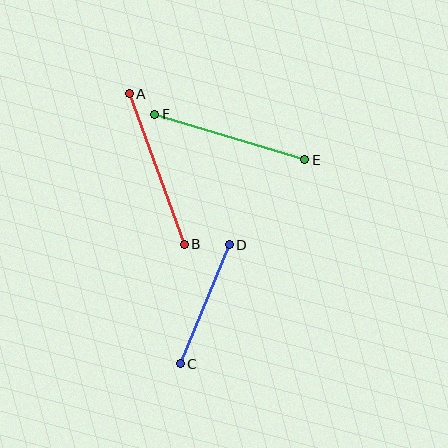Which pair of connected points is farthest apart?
Points A and B are farthest apart.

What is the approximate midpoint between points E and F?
The midpoint is at approximately (230, 137) pixels.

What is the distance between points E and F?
The distance is approximately 157 pixels.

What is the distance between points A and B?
The distance is approximately 160 pixels.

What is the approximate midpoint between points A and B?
The midpoint is at approximately (157, 169) pixels.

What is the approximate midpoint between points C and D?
The midpoint is at approximately (205, 304) pixels.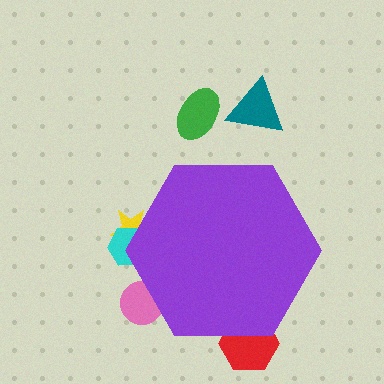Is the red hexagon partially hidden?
Yes, the red hexagon is partially hidden behind the purple hexagon.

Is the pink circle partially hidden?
Yes, the pink circle is partially hidden behind the purple hexagon.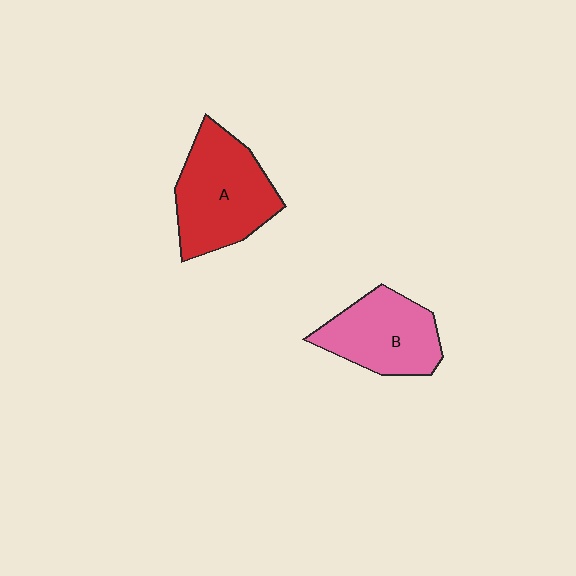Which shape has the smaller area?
Shape B (pink).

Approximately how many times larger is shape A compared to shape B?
Approximately 1.2 times.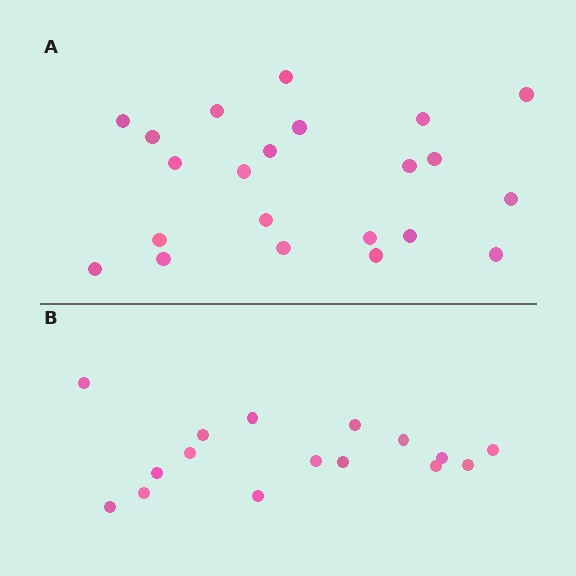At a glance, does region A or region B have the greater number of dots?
Region A (the top region) has more dots.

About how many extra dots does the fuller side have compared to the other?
Region A has about 6 more dots than region B.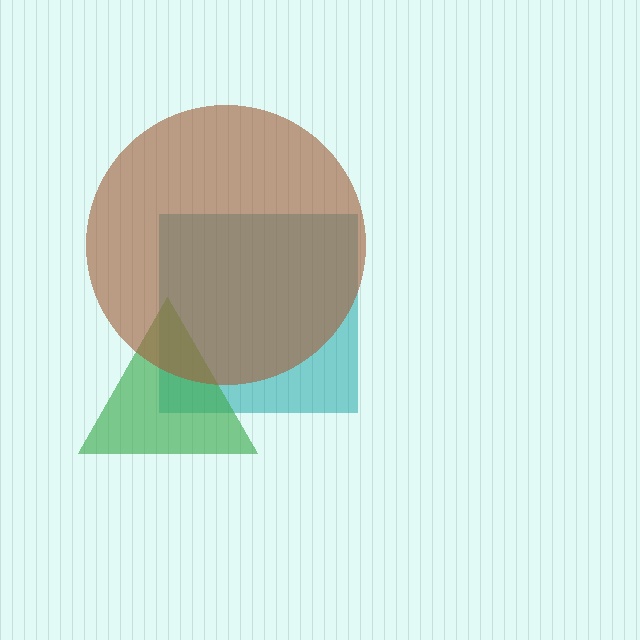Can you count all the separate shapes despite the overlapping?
Yes, there are 3 separate shapes.